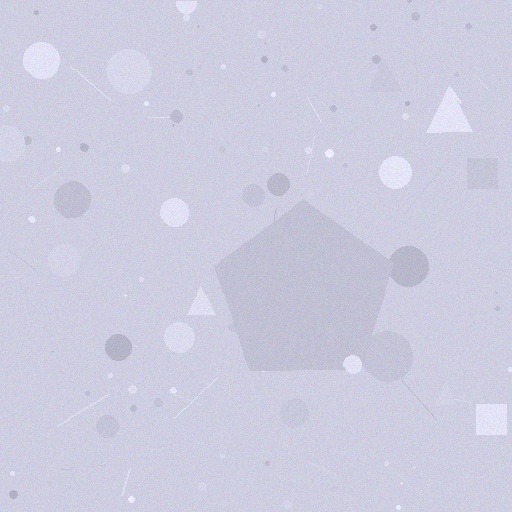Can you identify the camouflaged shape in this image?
The camouflaged shape is a pentagon.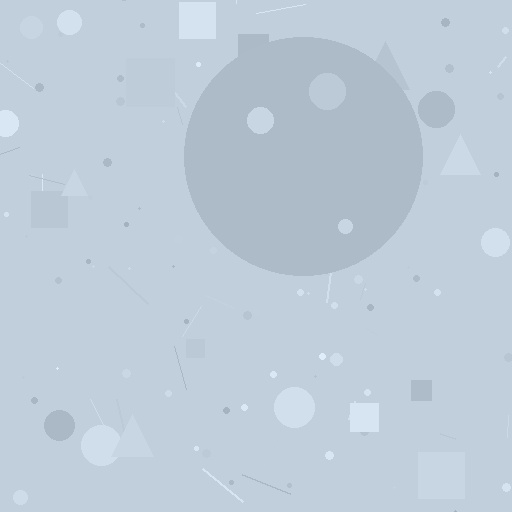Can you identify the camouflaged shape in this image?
The camouflaged shape is a circle.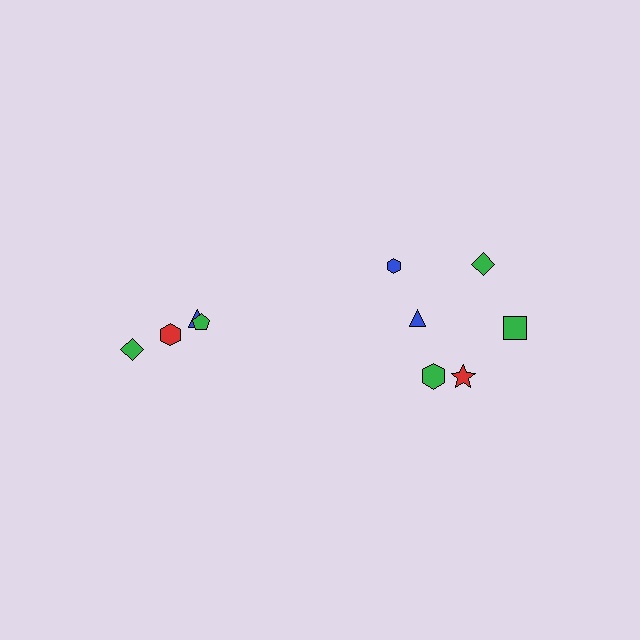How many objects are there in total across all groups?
There are 10 objects.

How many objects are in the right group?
There are 6 objects.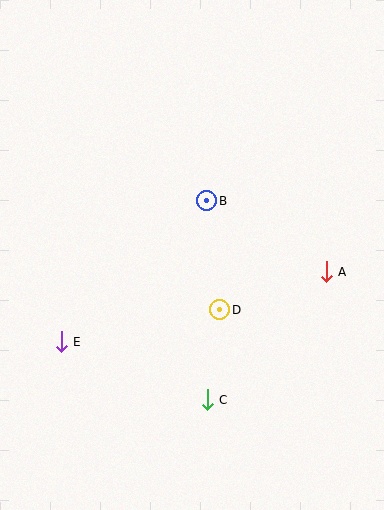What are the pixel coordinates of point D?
Point D is at (220, 310).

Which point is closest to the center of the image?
Point B at (207, 201) is closest to the center.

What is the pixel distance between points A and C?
The distance between A and C is 175 pixels.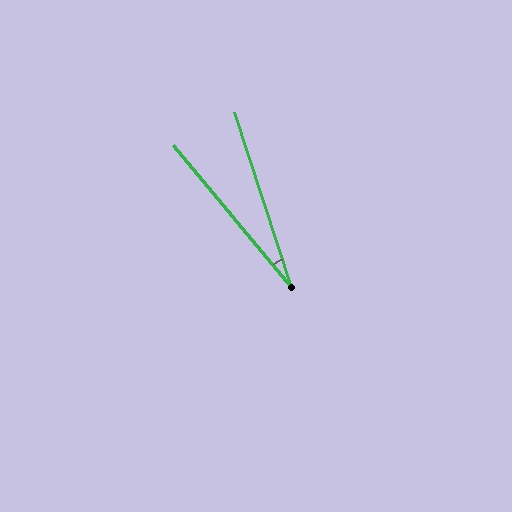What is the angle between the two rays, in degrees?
Approximately 22 degrees.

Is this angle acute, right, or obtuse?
It is acute.